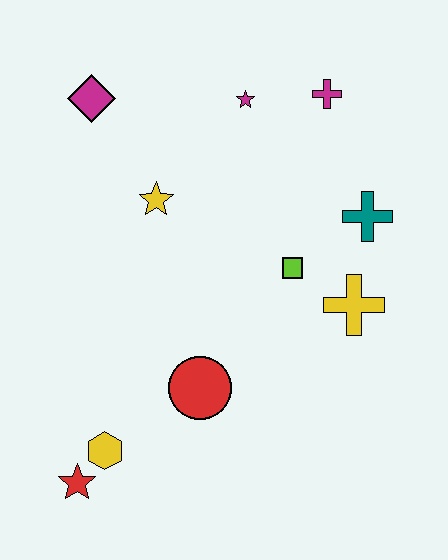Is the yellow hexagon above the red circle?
No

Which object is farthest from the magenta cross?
The red star is farthest from the magenta cross.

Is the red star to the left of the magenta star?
Yes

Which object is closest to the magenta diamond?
The yellow star is closest to the magenta diamond.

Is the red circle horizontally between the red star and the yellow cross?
Yes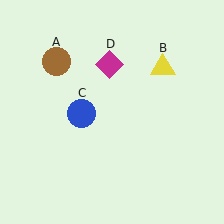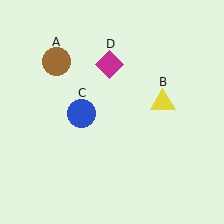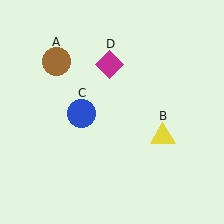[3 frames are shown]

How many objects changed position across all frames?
1 object changed position: yellow triangle (object B).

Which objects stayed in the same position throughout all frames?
Brown circle (object A) and blue circle (object C) and magenta diamond (object D) remained stationary.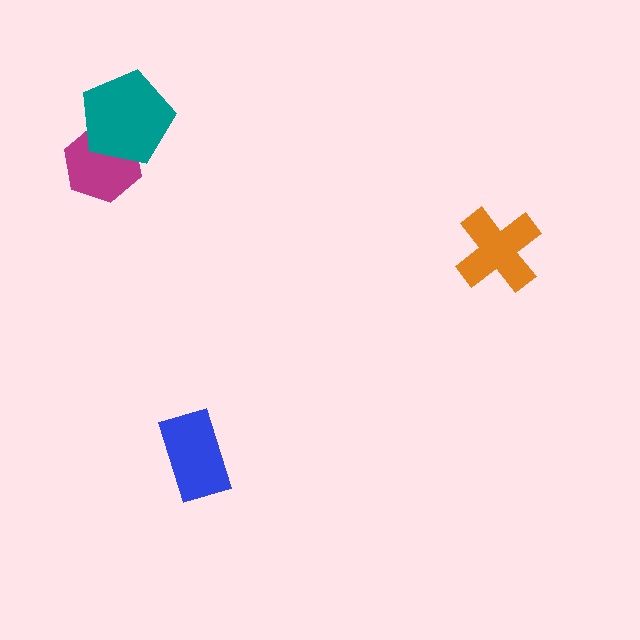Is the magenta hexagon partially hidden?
Yes, it is partially covered by another shape.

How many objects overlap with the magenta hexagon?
1 object overlaps with the magenta hexagon.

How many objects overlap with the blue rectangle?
0 objects overlap with the blue rectangle.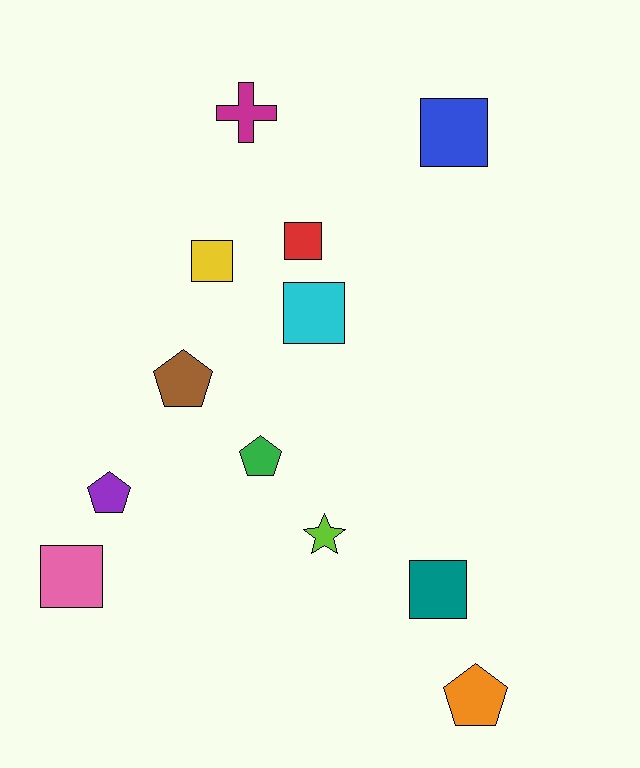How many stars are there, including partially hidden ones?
There is 1 star.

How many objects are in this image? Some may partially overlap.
There are 12 objects.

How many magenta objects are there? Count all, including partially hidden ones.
There is 1 magenta object.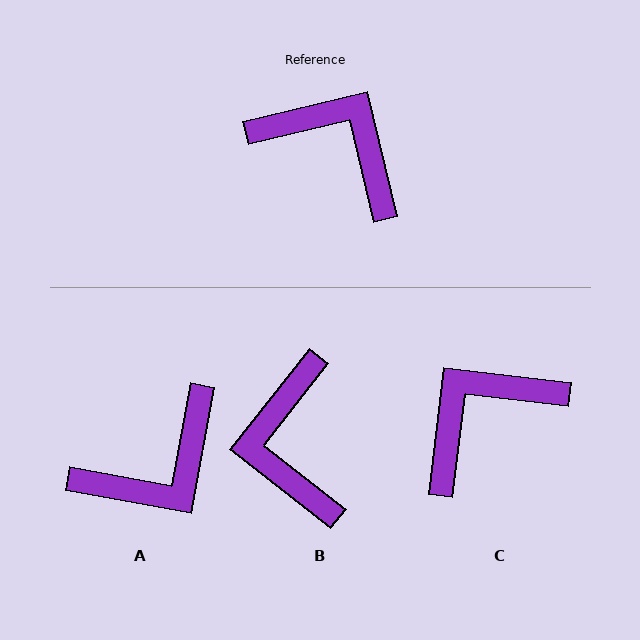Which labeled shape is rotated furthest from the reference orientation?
B, about 129 degrees away.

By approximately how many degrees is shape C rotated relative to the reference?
Approximately 70 degrees counter-clockwise.